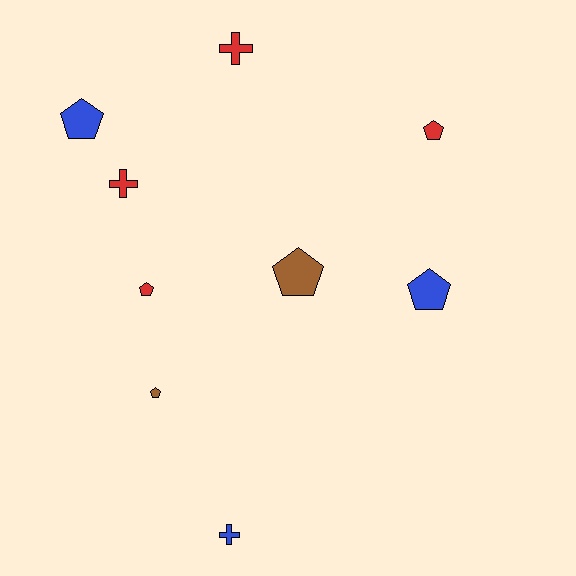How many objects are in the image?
There are 9 objects.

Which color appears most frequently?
Red, with 4 objects.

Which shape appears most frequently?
Pentagon, with 6 objects.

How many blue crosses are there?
There is 1 blue cross.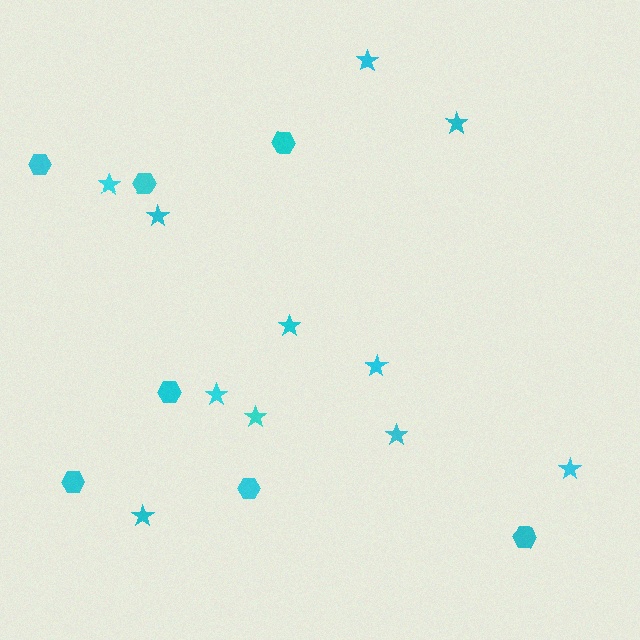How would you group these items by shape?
There are 2 groups: one group of stars (11) and one group of hexagons (7).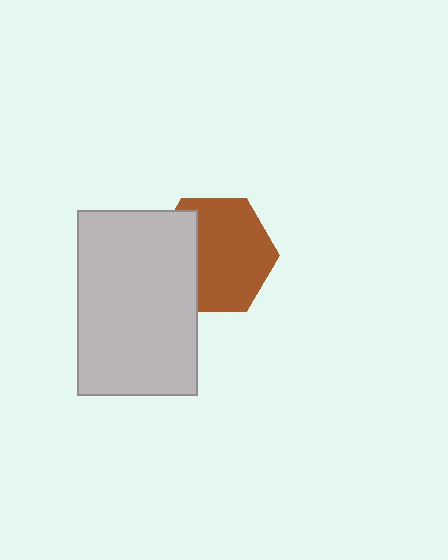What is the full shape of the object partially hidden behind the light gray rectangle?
The partially hidden object is a brown hexagon.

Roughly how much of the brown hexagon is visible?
Most of it is visible (roughly 69%).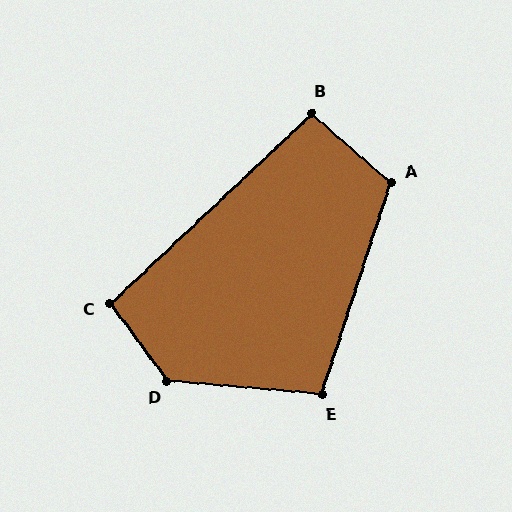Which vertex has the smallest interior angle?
B, at approximately 95 degrees.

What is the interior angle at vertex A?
Approximately 113 degrees (obtuse).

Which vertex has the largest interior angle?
D, at approximately 131 degrees.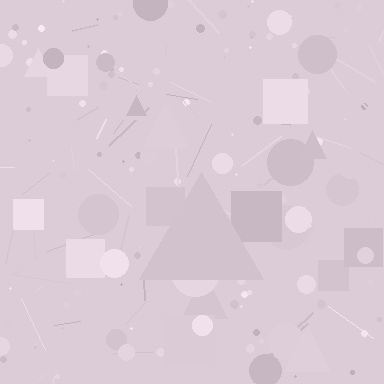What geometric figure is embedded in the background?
A triangle is embedded in the background.